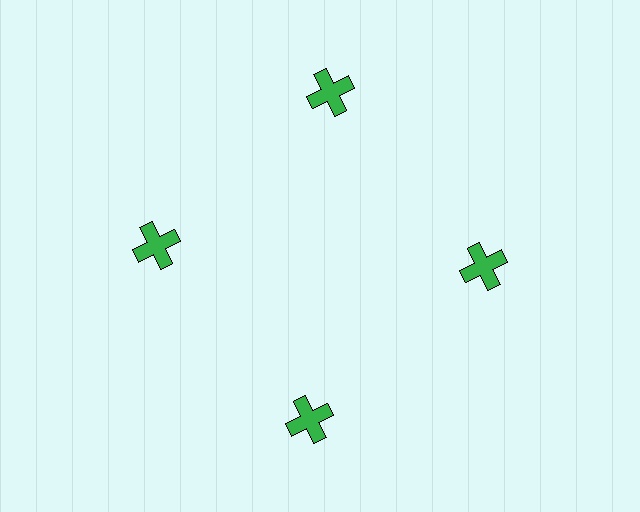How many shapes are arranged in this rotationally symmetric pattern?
There are 4 shapes, arranged in 4 groups of 1.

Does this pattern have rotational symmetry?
Yes, this pattern has 4-fold rotational symmetry. It looks the same after rotating 90 degrees around the center.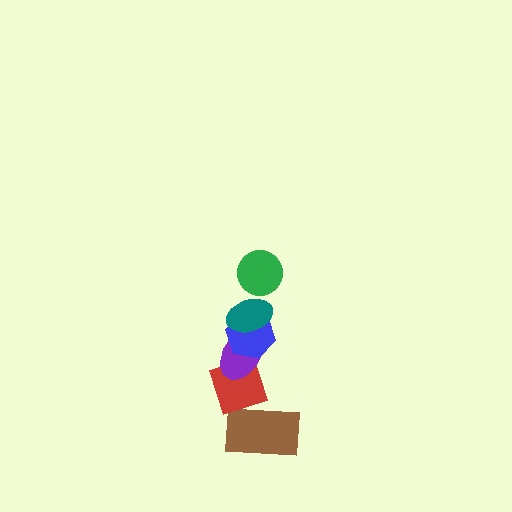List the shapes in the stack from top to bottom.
From top to bottom: the green circle, the teal ellipse, the blue hexagon, the purple ellipse, the red diamond, the brown rectangle.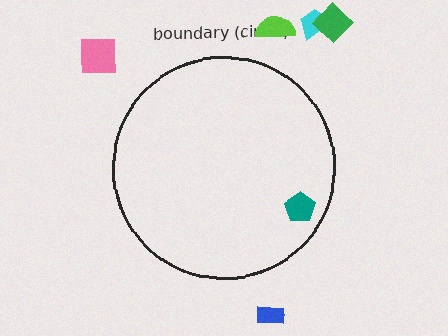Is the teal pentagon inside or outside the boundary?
Inside.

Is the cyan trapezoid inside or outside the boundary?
Outside.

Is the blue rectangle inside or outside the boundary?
Outside.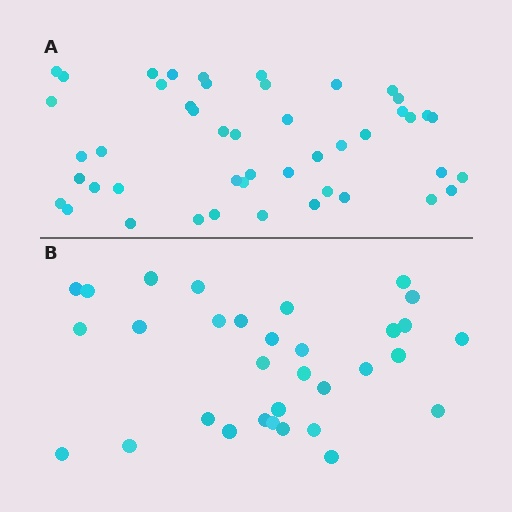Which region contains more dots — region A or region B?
Region A (the top region) has more dots.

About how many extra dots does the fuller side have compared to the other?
Region A has approximately 15 more dots than region B.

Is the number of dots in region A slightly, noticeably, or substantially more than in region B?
Region A has substantially more. The ratio is roughly 1.5 to 1.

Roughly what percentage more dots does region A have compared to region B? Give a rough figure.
About 45% more.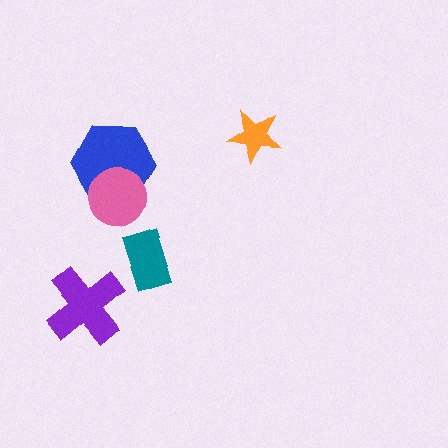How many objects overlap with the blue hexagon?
1 object overlaps with the blue hexagon.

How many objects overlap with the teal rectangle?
0 objects overlap with the teal rectangle.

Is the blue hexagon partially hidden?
Yes, it is partially covered by another shape.